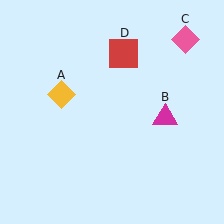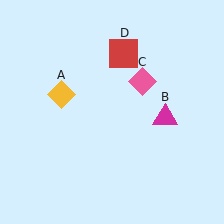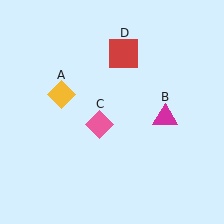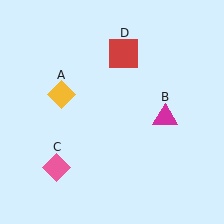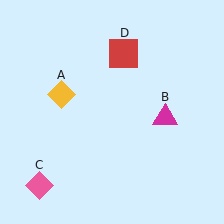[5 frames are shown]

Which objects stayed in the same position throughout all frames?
Yellow diamond (object A) and magenta triangle (object B) and red square (object D) remained stationary.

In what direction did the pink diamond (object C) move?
The pink diamond (object C) moved down and to the left.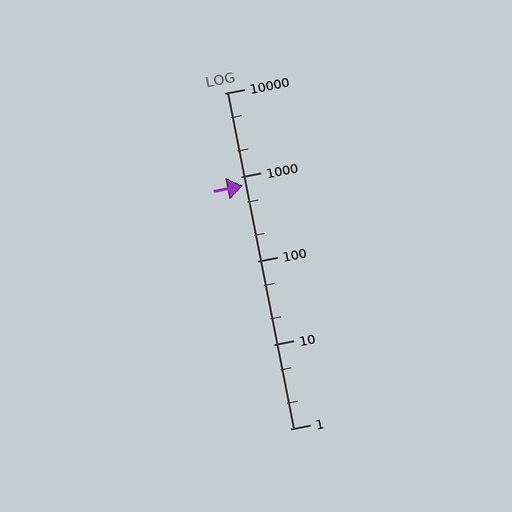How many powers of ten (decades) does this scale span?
The scale spans 4 decades, from 1 to 10000.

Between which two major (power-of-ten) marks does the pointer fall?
The pointer is between 100 and 1000.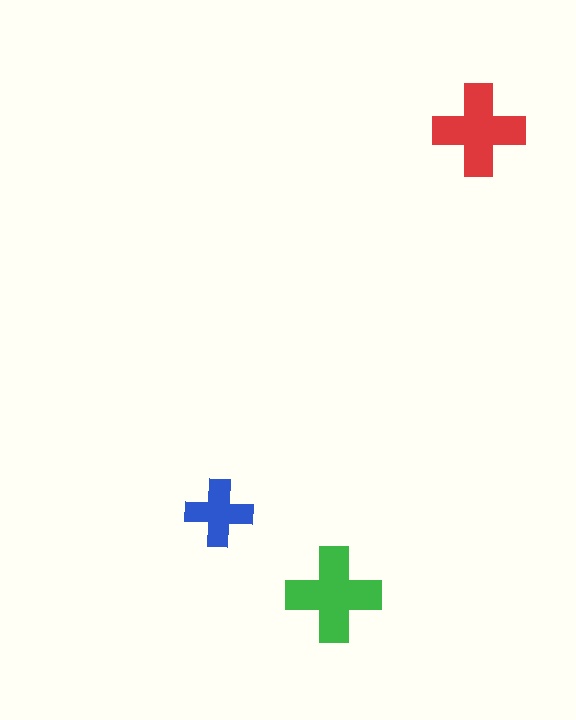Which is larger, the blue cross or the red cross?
The red one.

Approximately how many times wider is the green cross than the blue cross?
About 1.5 times wider.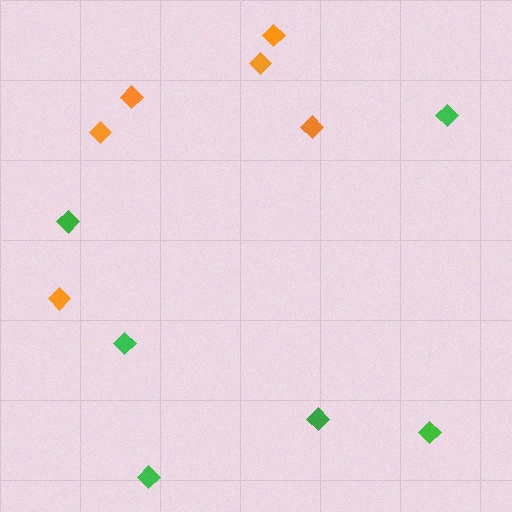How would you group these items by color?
There are 2 groups: one group of orange diamonds (6) and one group of green diamonds (6).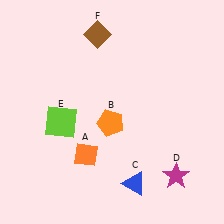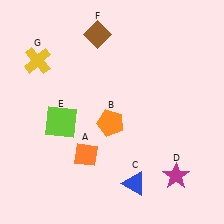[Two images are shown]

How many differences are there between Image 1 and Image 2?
There is 1 difference between the two images.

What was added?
A yellow cross (G) was added in Image 2.